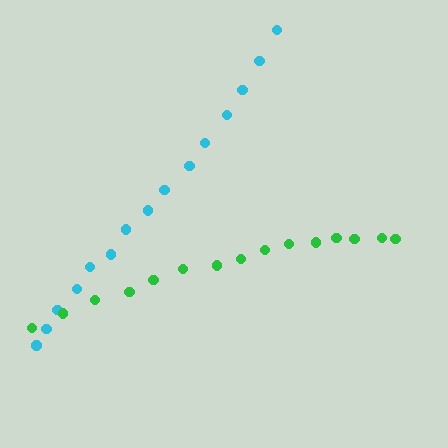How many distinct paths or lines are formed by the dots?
There are 2 distinct paths.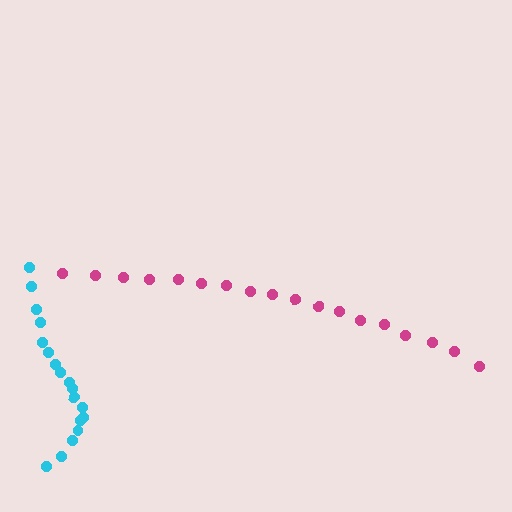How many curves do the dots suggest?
There are 2 distinct paths.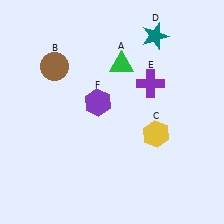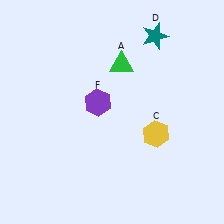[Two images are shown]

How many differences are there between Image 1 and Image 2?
There are 2 differences between the two images.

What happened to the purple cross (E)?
The purple cross (E) was removed in Image 2. It was in the top-right area of Image 1.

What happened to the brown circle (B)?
The brown circle (B) was removed in Image 2. It was in the top-left area of Image 1.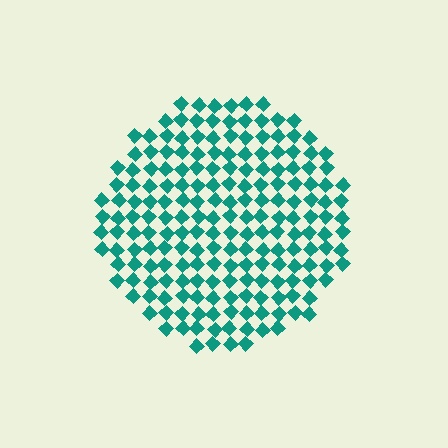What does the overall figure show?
The overall figure shows a circle.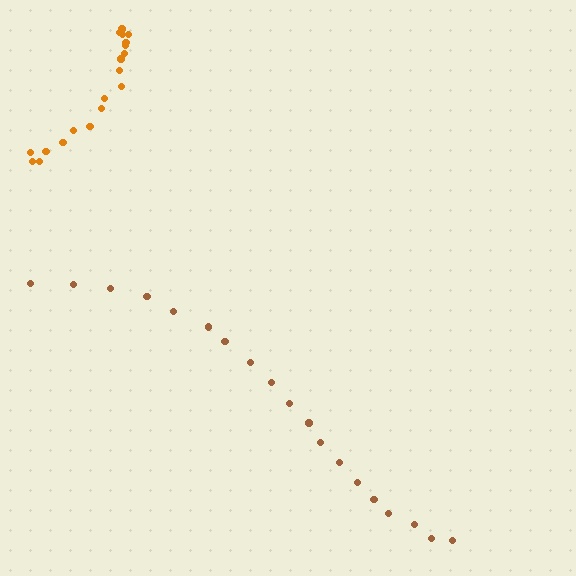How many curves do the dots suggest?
There are 2 distinct paths.